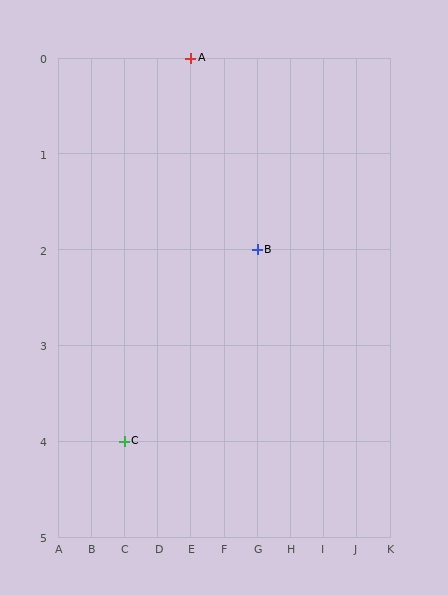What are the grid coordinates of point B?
Point B is at grid coordinates (G, 2).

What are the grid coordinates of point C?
Point C is at grid coordinates (C, 4).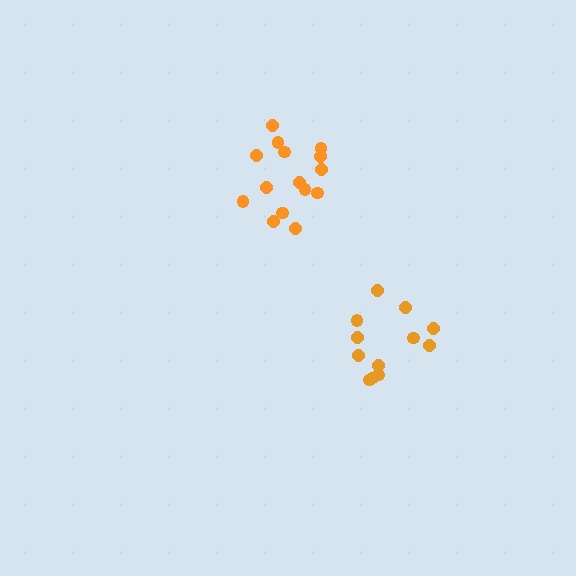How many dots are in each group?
Group 1: 15 dots, Group 2: 12 dots (27 total).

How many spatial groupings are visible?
There are 2 spatial groupings.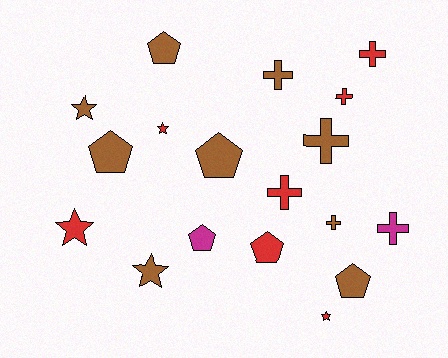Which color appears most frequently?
Brown, with 9 objects.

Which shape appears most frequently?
Cross, with 7 objects.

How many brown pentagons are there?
There are 4 brown pentagons.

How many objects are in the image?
There are 18 objects.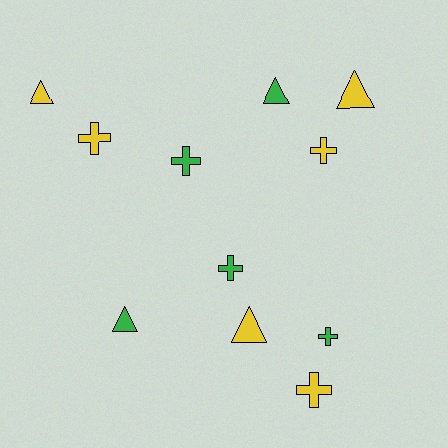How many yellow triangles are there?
There are 3 yellow triangles.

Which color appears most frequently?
Yellow, with 6 objects.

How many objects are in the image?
There are 11 objects.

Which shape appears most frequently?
Cross, with 6 objects.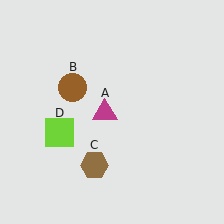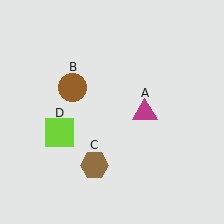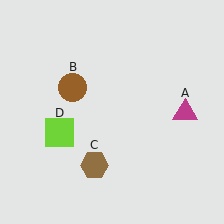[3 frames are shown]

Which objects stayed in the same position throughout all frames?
Brown circle (object B) and brown hexagon (object C) and lime square (object D) remained stationary.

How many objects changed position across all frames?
1 object changed position: magenta triangle (object A).